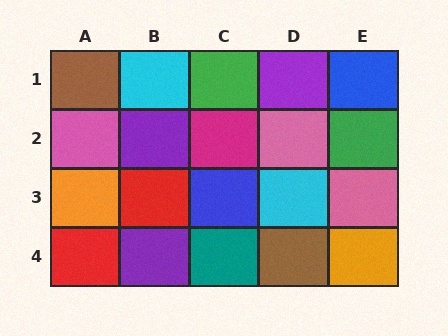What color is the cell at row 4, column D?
Brown.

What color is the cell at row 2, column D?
Pink.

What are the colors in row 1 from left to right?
Brown, cyan, green, purple, blue.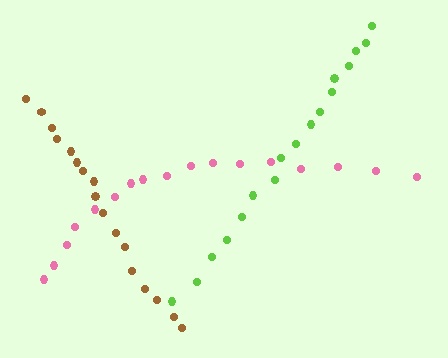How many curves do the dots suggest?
There are 3 distinct paths.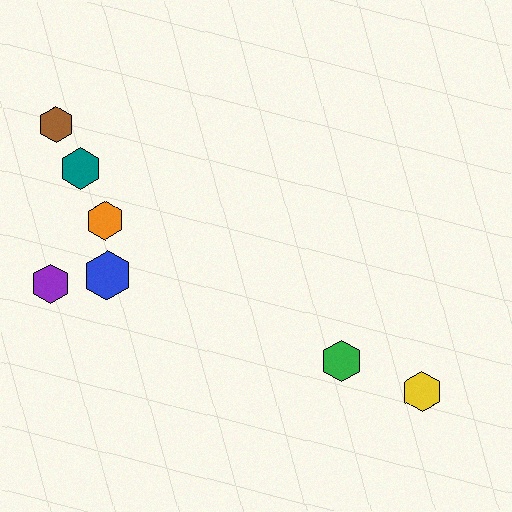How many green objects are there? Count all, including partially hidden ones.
There is 1 green object.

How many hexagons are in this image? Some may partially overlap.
There are 7 hexagons.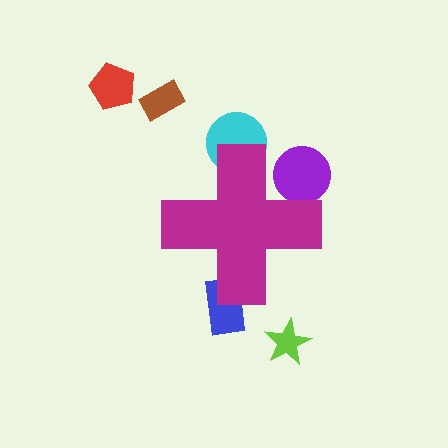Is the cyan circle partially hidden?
Yes, the cyan circle is partially hidden behind the magenta cross.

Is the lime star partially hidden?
No, the lime star is fully visible.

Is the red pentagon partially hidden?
No, the red pentagon is fully visible.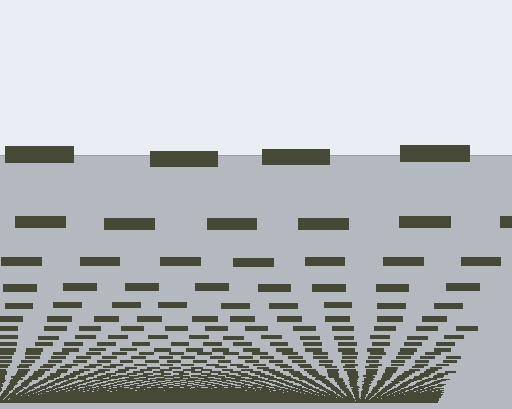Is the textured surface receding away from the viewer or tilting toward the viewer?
The surface appears to tilt toward the viewer. Texture elements get larger and sparser toward the top.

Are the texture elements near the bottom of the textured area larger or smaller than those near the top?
Smaller. The gradient is inverted — elements near the bottom are smaller and denser.